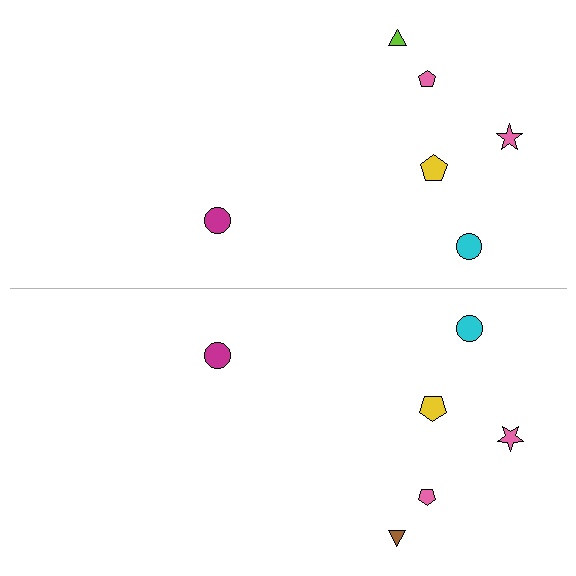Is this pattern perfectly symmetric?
No, the pattern is not perfectly symmetric. The brown triangle on the bottom side breaks the symmetry — its mirror counterpart is lime.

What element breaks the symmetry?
The brown triangle on the bottom side breaks the symmetry — its mirror counterpart is lime.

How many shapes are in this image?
There are 12 shapes in this image.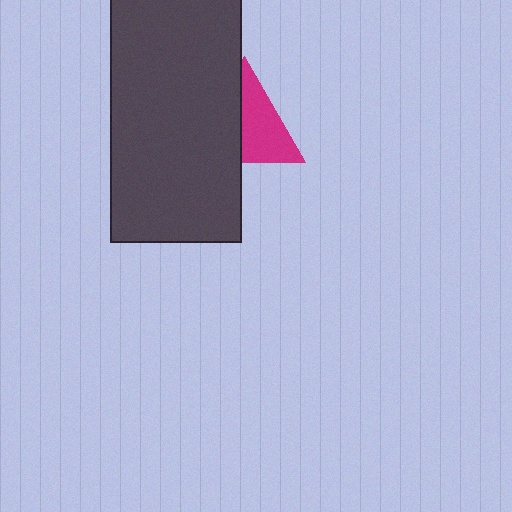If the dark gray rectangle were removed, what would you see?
You would see the complete magenta triangle.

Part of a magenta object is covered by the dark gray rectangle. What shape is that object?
It is a triangle.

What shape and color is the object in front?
The object in front is a dark gray rectangle.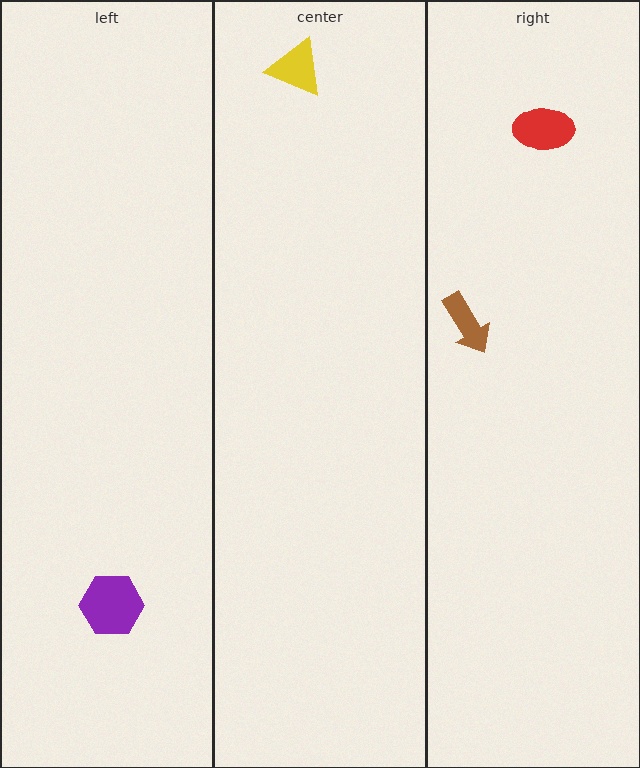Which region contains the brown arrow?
The right region.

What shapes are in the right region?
The red ellipse, the brown arrow.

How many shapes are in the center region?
1.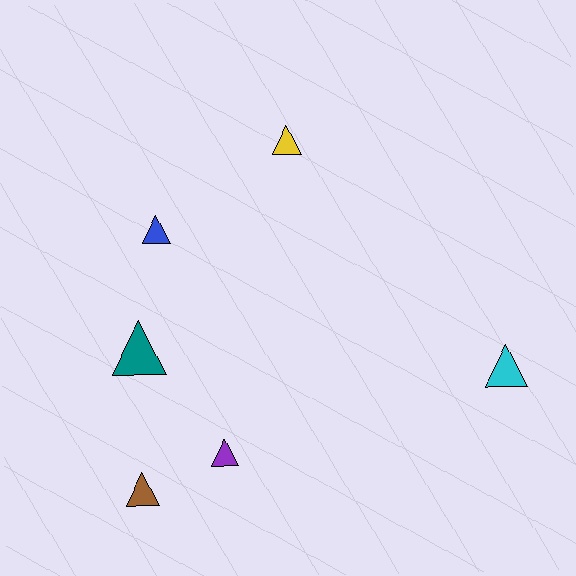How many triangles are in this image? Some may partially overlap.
There are 6 triangles.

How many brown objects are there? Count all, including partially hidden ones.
There is 1 brown object.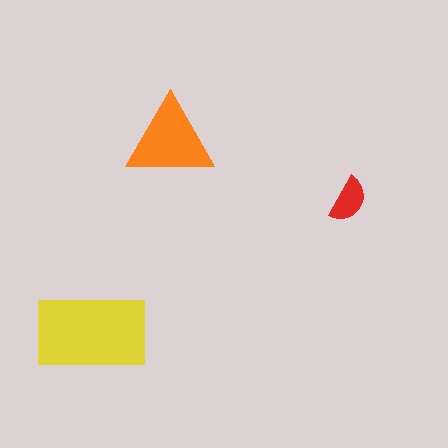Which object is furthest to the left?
The yellow rectangle is leftmost.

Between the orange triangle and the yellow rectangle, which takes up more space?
The yellow rectangle.